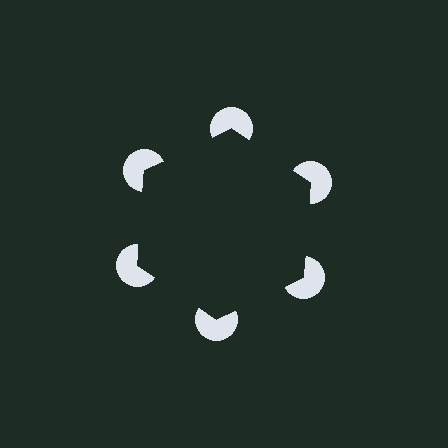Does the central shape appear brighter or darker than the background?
It typically appears slightly darker than the background, even though no actual brightness change is drawn.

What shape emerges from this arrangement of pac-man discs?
An illusory hexagon — its edges are inferred from the aligned wedge cuts in the pac-man discs, not physically drawn.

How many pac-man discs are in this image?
There are 6 — one at each vertex of the illusory hexagon.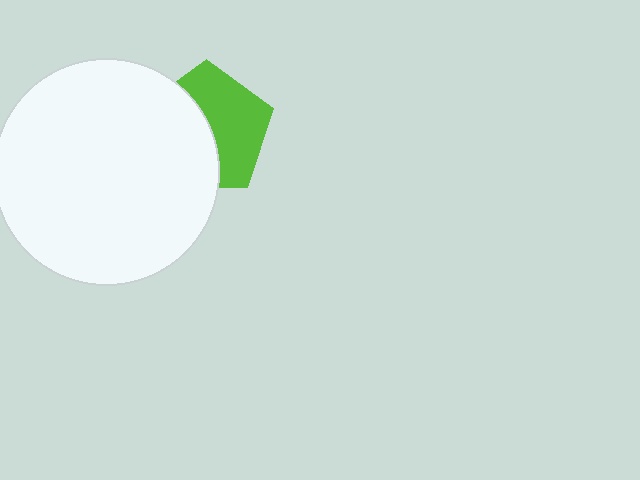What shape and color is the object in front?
The object in front is a white circle.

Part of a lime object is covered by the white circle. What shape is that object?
It is a pentagon.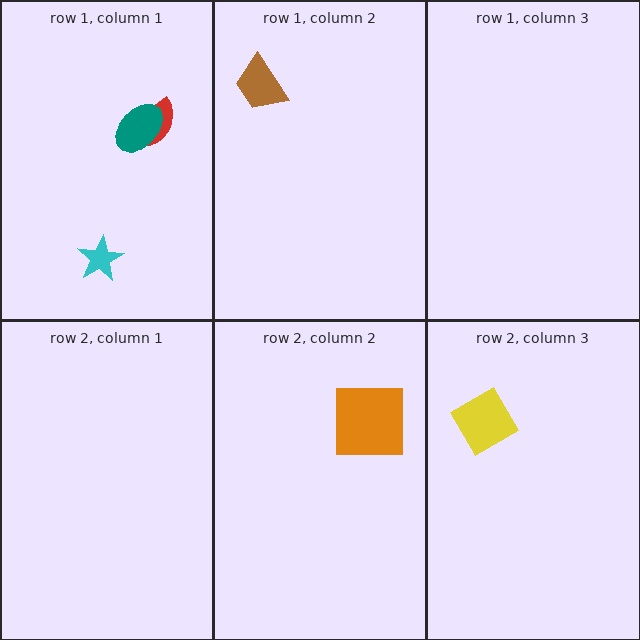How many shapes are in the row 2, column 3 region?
1.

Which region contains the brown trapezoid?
The row 1, column 2 region.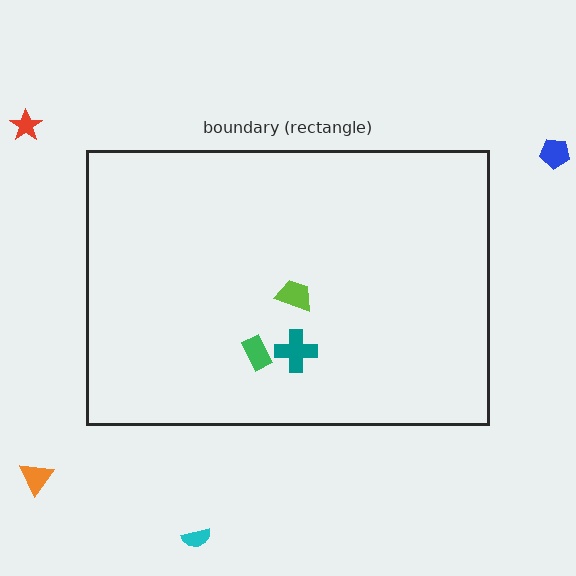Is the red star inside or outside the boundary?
Outside.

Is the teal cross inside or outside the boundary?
Inside.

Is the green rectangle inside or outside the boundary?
Inside.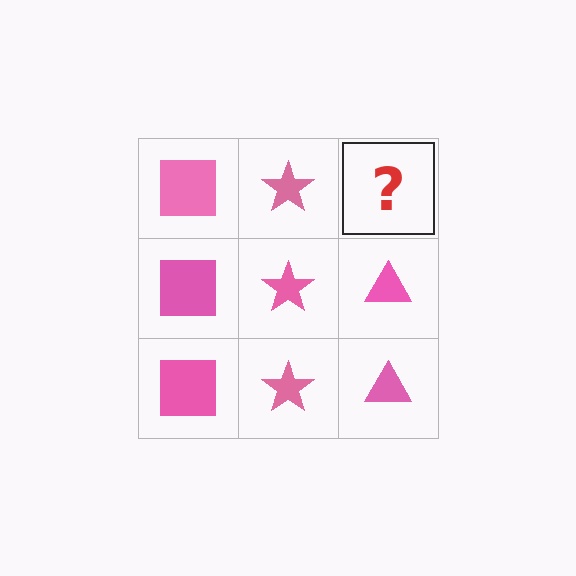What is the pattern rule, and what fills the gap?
The rule is that each column has a consistent shape. The gap should be filled with a pink triangle.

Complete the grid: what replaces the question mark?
The question mark should be replaced with a pink triangle.